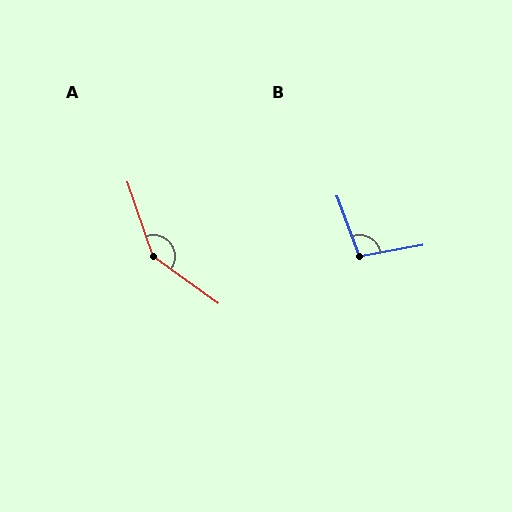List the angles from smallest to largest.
B (100°), A (145°).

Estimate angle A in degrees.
Approximately 145 degrees.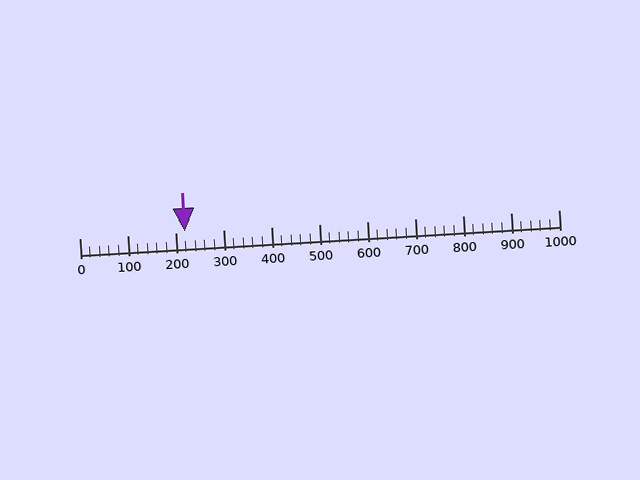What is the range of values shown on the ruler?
The ruler shows values from 0 to 1000.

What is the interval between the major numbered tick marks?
The major tick marks are spaced 100 units apart.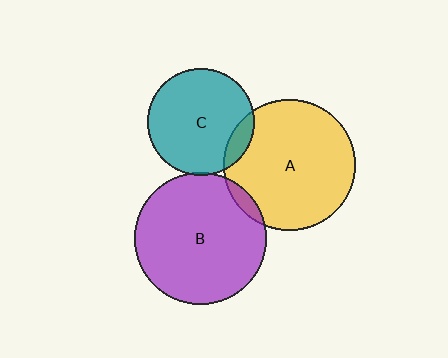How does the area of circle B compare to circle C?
Approximately 1.5 times.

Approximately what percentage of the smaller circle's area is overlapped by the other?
Approximately 5%.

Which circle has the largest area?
Circle B (purple).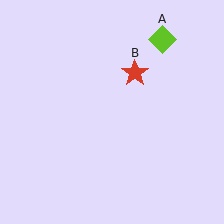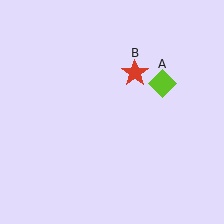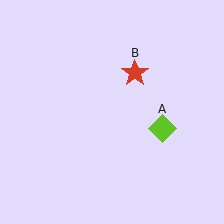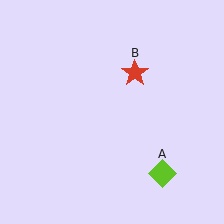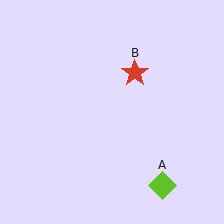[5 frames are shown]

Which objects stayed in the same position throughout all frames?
Red star (object B) remained stationary.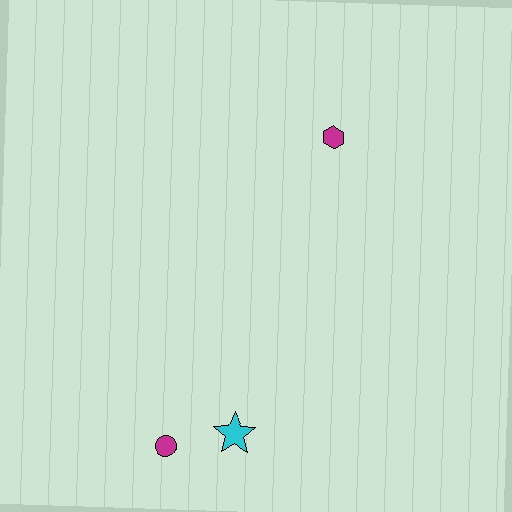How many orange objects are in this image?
There are no orange objects.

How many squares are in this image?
There are no squares.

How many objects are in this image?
There are 3 objects.